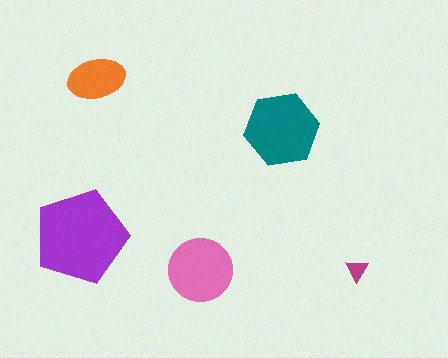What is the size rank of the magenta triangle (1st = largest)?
5th.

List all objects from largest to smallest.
The purple pentagon, the teal hexagon, the pink circle, the orange ellipse, the magenta triangle.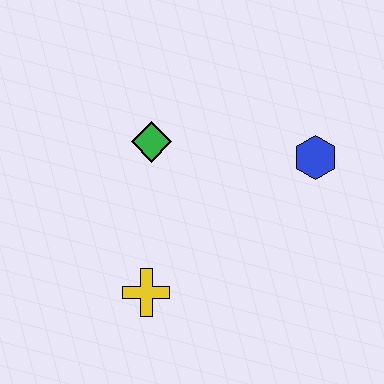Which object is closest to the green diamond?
The yellow cross is closest to the green diamond.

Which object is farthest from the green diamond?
The blue hexagon is farthest from the green diamond.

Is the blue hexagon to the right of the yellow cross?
Yes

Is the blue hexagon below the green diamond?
Yes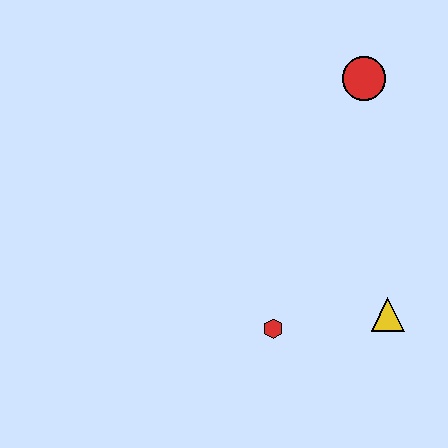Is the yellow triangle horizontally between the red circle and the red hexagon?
No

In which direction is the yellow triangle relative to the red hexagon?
The yellow triangle is to the right of the red hexagon.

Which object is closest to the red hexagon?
The yellow triangle is closest to the red hexagon.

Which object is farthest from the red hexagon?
The red circle is farthest from the red hexagon.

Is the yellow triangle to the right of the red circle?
Yes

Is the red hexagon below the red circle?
Yes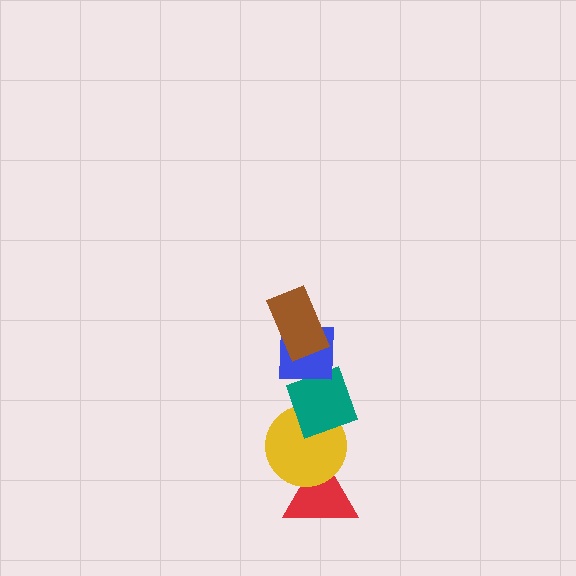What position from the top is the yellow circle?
The yellow circle is 4th from the top.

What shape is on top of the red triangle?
The yellow circle is on top of the red triangle.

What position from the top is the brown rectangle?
The brown rectangle is 1st from the top.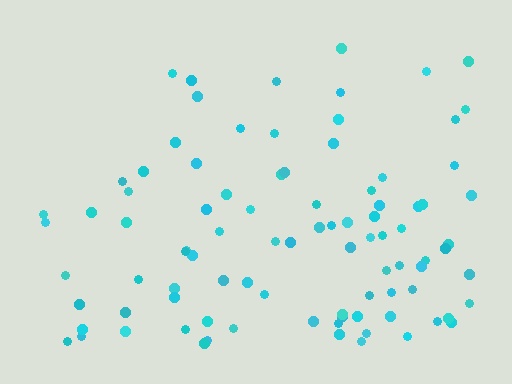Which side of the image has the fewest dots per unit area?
The top.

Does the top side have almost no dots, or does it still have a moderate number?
Still a moderate number, just noticeably fewer than the bottom.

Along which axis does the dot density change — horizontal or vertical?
Vertical.